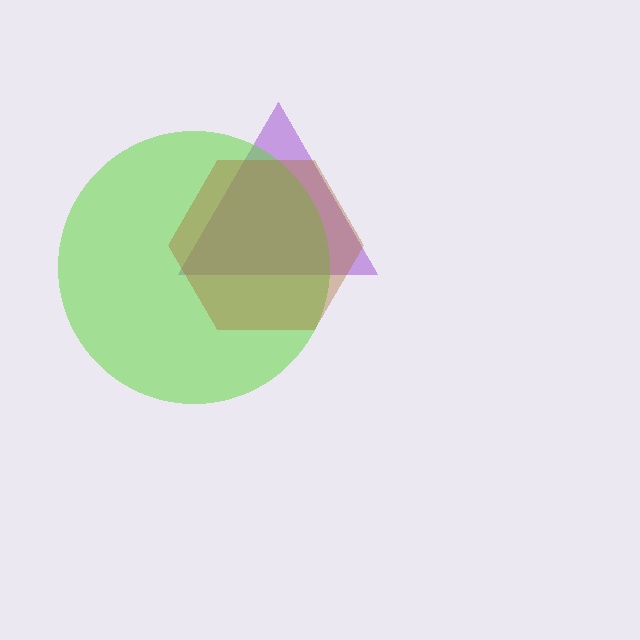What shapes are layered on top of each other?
The layered shapes are: a purple triangle, a lime circle, a brown hexagon.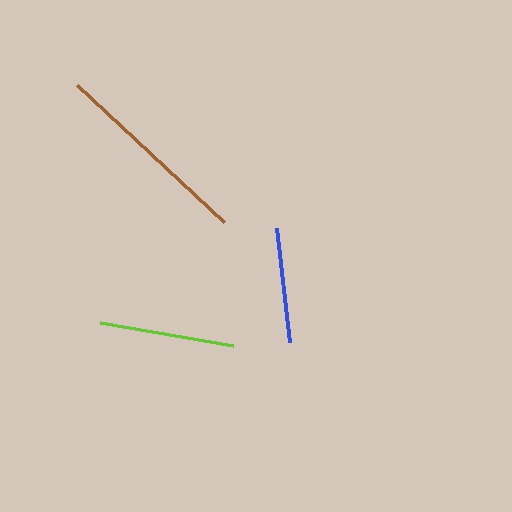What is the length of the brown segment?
The brown segment is approximately 201 pixels long.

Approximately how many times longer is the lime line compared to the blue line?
The lime line is approximately 1.2 times the length of the blue line.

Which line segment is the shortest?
The blue line is the shortest at approximately 115 pixels.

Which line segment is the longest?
The brown line is the longest at approximately 201 pixels.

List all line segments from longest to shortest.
From longest to shortest: brown, lime, blue.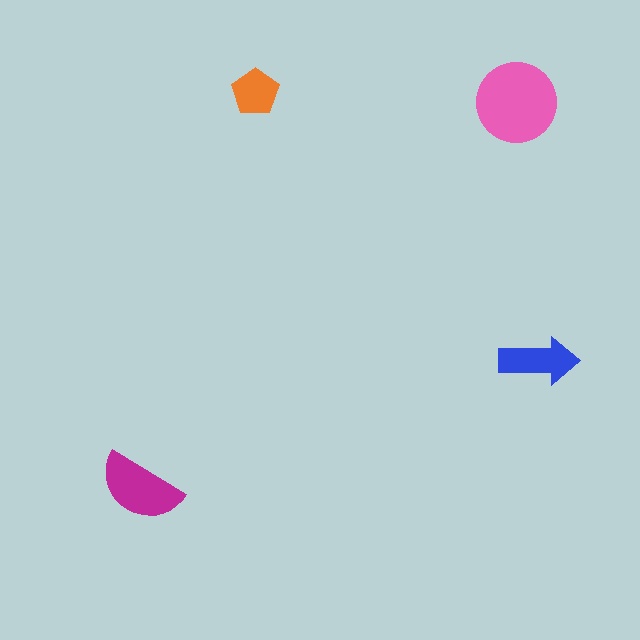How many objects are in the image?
There are 4 objects in the image.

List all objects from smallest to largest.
The orange pentagon, the blue arrow, the magenta semicircle, the pink circle.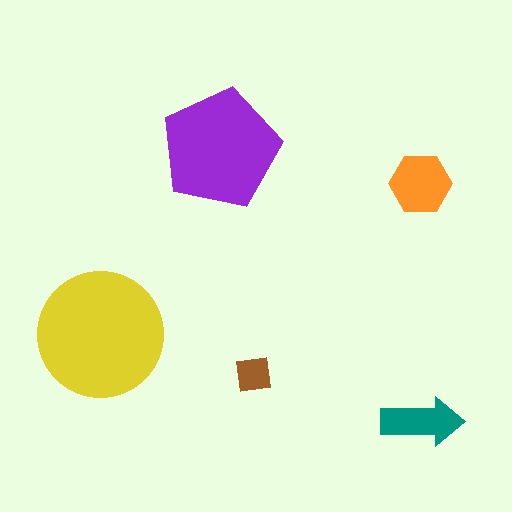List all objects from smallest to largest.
The brown square, the teal arrow, the orange hexagon, the purple pentagon, the yellow circle.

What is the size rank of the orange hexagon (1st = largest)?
3rd.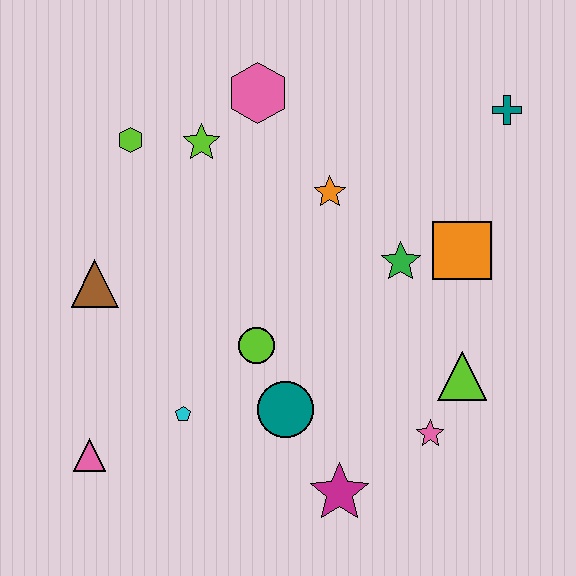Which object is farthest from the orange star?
The pink triangle is farthest from the orange star.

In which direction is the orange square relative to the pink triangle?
The orange square is to the right of the pink triangle.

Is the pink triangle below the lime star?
Yes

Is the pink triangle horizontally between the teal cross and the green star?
No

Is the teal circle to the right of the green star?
No